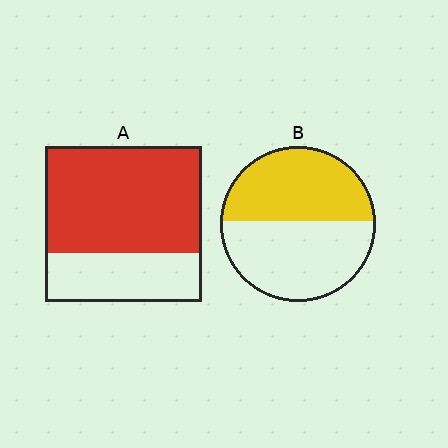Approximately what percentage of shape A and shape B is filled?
A is approximately 70% and B is approximately 50%.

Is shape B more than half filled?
Roughly half.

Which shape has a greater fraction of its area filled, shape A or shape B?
Shape A.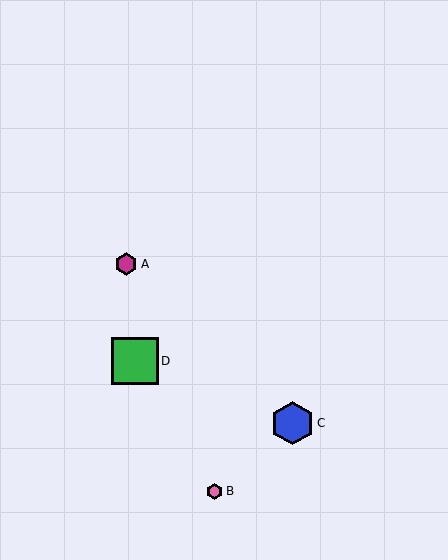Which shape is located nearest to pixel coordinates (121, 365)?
The green square (labeled D) at (135, 361) is nearest to that location.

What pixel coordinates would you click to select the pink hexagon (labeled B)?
Click at (215, 491) to select the pink hexagon B.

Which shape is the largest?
The green square (labeled D) is the largest.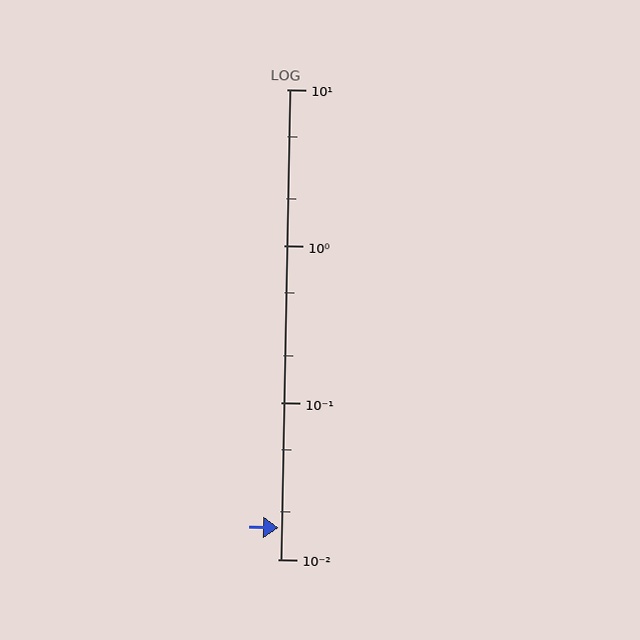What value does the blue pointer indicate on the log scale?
The pointer indicates approximately 0.016.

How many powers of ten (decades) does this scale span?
The scale spans 3 decades, from 0.01 to 10.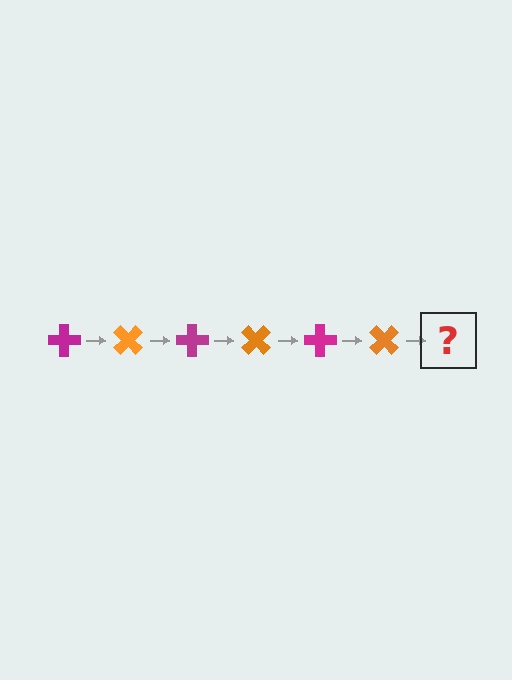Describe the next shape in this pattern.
It should be a magenta cross, rotated 270 degrees from the start.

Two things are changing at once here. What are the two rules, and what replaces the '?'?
The two rules are that it rotates 45 degrees each step and the color cycles through magenta and orange. The '?' should be a magenta cross, rotated 270 degrees from the start.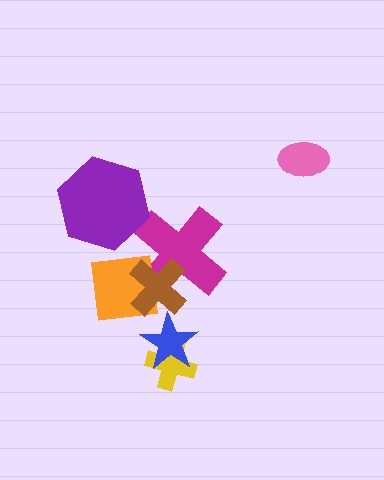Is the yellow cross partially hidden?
Yes, it is partially covered by another shape.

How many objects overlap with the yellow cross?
1 object overlaps with the yellow cross.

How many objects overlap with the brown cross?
2 objects overlap with the brown cross.